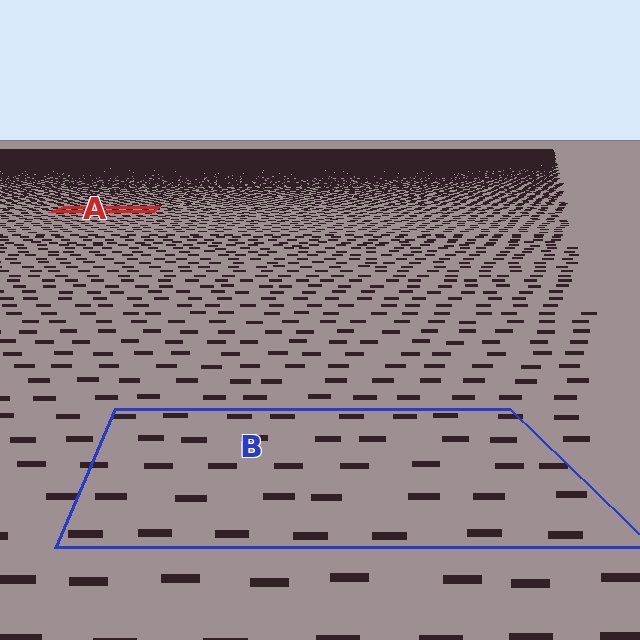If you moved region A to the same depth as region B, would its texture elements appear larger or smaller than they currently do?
They would appear larger. At a closer depth, the same texture elements are projected at a bigger on-screen size.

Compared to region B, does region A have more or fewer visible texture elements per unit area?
Region A has more texture elements per unit area — they are packed more densely because it is farther away.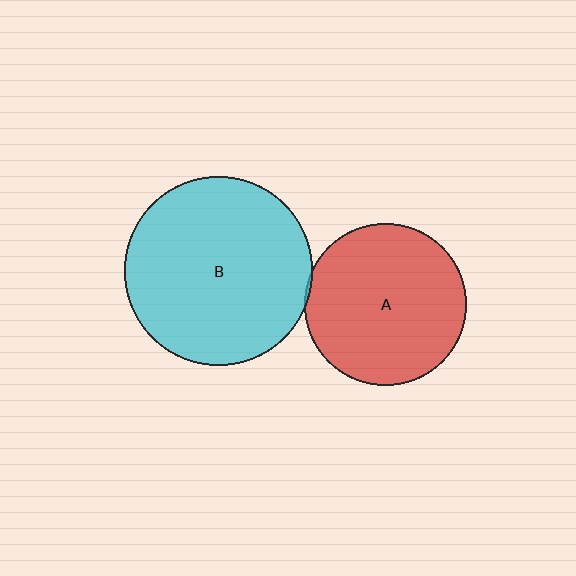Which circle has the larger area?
Circle B (cyan).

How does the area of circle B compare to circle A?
Approximately 1.4 times.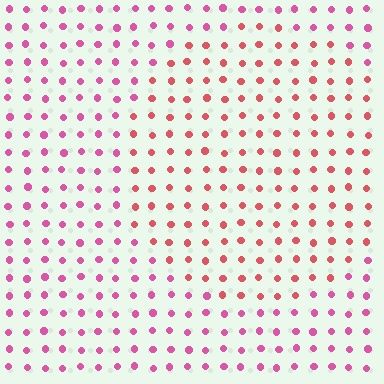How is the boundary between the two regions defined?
The boundary is defined purely by a slight shift in hue (about 32 degrees). Spacing, size, and orientation are identical on both sides.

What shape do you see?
I see a circle.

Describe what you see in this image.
The image is filled with small pink elements in a uniform arrangement. A circle-shaped region is visible where the elements are tinted to a slightly different hue, forming a subtle color boundary.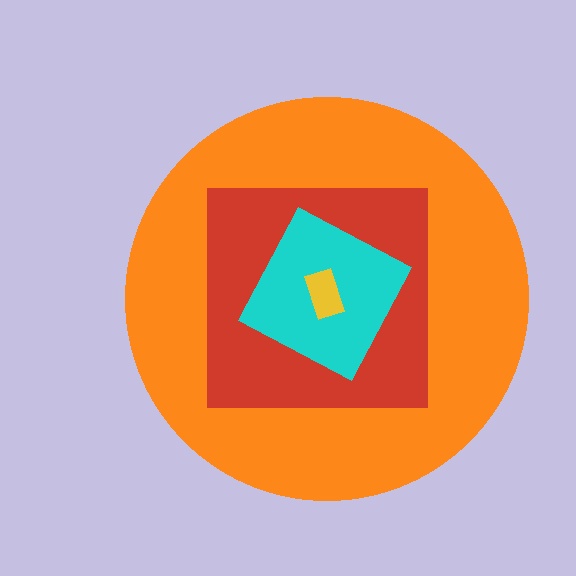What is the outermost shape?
The orange circle.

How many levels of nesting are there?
4.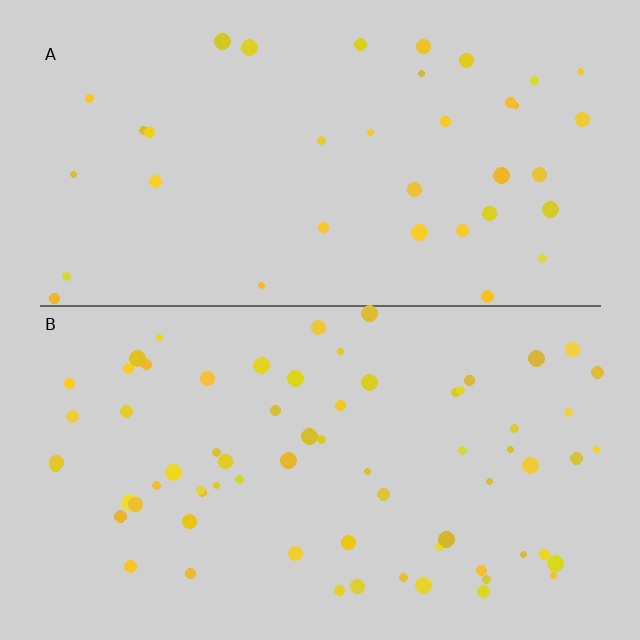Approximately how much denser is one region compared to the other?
Approximately 1.9× — region B over region A.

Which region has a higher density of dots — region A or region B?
B (the bottom).